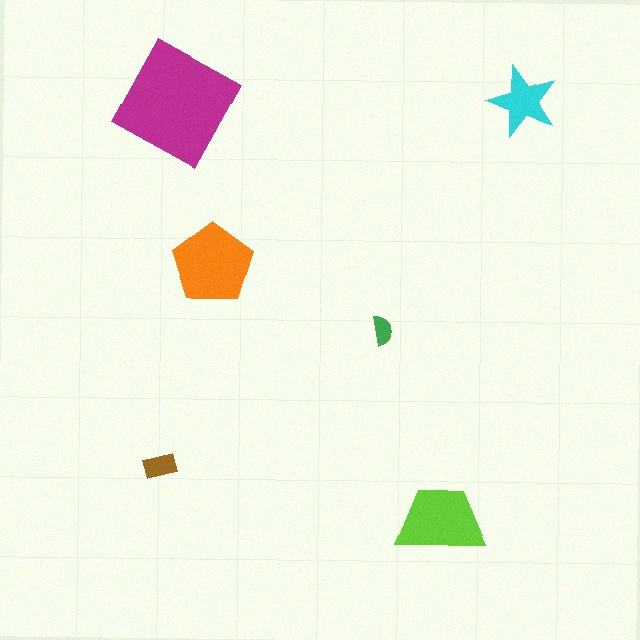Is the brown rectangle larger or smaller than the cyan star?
Smaller.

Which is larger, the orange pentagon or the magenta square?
The magenta square.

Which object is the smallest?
The green semicircle.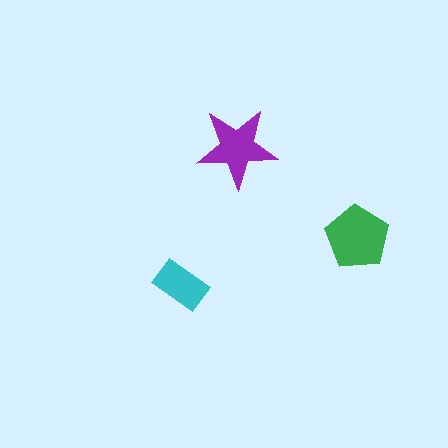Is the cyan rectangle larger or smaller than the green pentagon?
Smaller.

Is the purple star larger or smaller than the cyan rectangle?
Larger.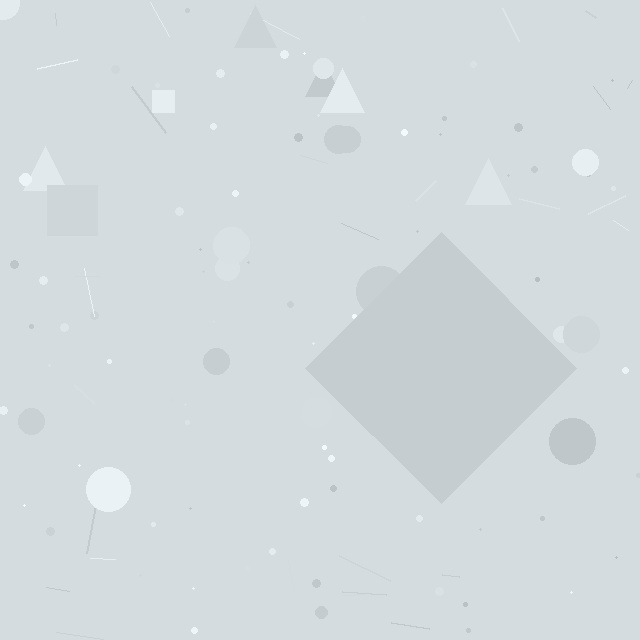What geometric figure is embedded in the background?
A diamond is embedded in the background.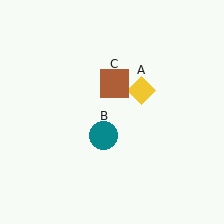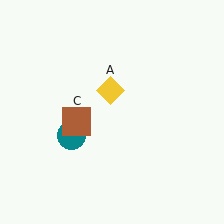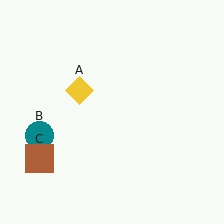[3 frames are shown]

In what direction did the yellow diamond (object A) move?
The yellow diamond (object A) moved left.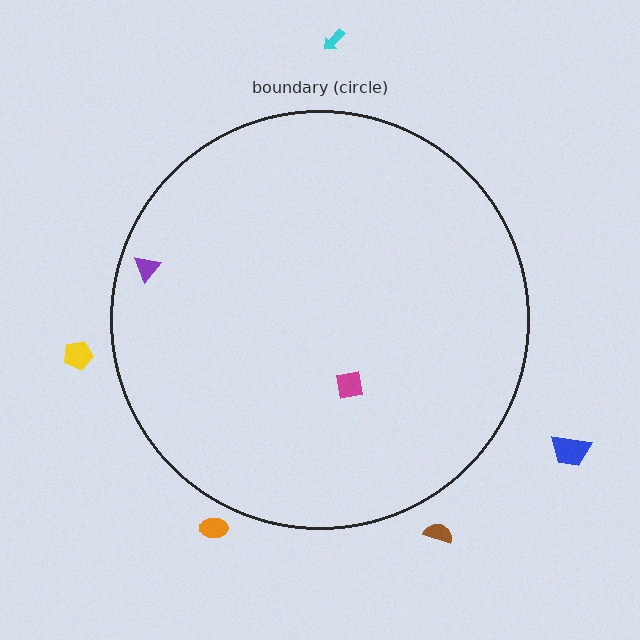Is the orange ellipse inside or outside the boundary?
Outside.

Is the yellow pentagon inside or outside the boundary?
Outside.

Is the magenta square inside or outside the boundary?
Inside.